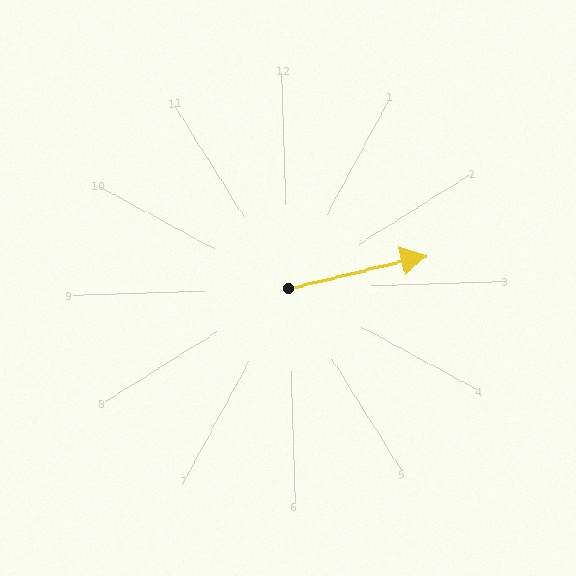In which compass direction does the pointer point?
East.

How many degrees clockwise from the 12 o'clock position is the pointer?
Approximately 78 degrees.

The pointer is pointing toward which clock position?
Roughly 3 o'clock.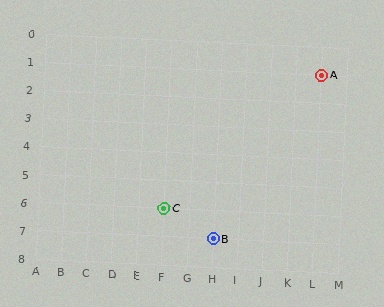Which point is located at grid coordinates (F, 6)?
Point C is at (F, 6).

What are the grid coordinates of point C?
Point C is at grid coordinates (F, 6).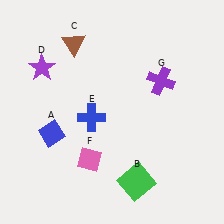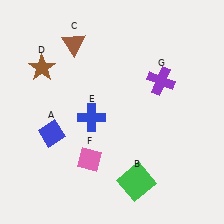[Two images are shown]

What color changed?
The star (D) changed from purple in Image 1 to brown in Image 2.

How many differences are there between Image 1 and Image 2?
There is 1 difference between the two images.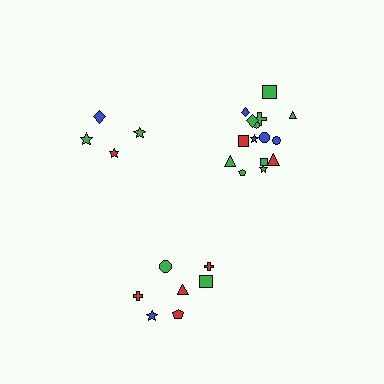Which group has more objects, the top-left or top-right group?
The top-right group.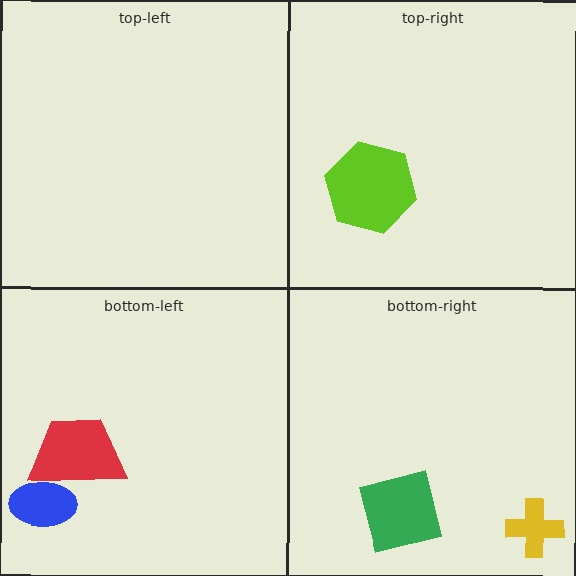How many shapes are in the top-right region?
1.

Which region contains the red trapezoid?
The bottom-left region.